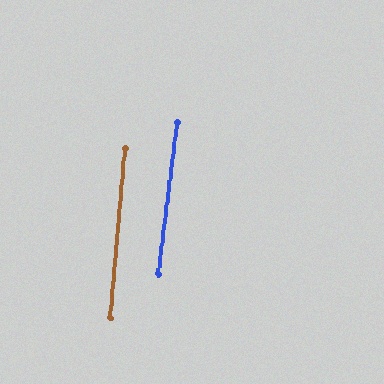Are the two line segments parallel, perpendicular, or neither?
Parallel — their directions differ by only 1.9°.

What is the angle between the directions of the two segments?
Approximately 2 degrees.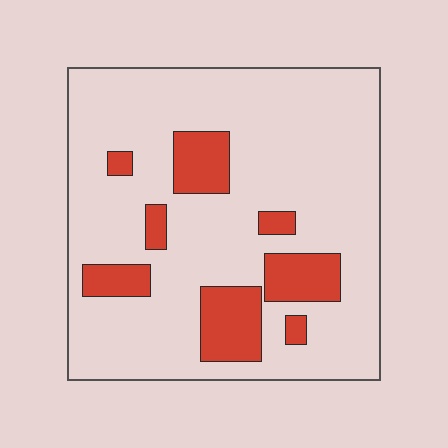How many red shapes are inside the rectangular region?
8.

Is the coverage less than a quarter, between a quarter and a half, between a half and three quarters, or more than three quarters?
Less than a quarter.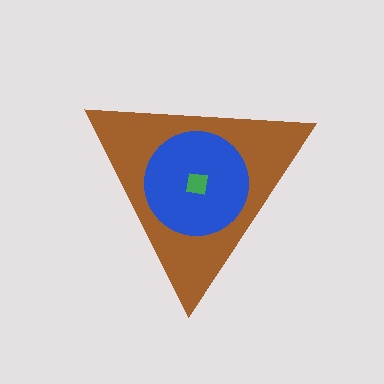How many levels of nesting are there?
3.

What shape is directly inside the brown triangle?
The blue circle.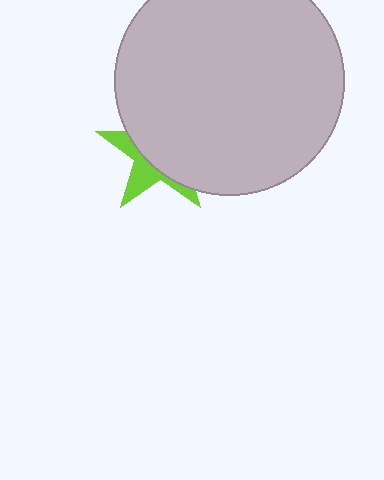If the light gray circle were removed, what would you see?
You would see the complete lime star.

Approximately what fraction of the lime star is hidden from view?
Roughly 66% of the lime star is hidden behind the light gray circle.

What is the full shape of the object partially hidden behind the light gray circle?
The partially hidden object is a lime star.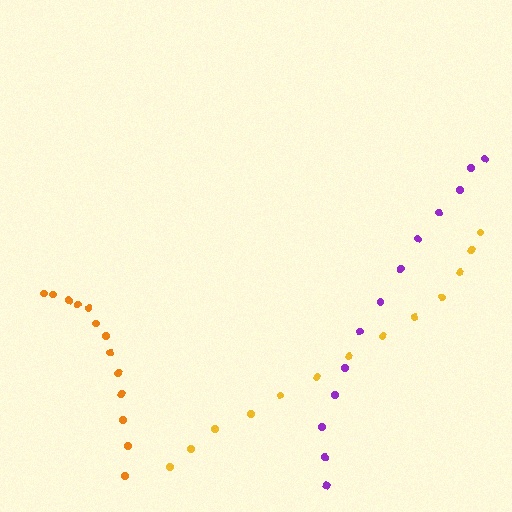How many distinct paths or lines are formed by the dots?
There are 3 distinct paths.